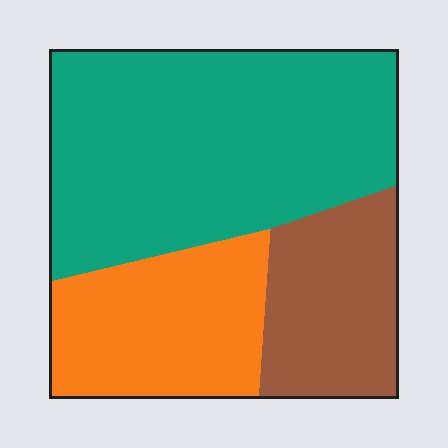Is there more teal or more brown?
Teal.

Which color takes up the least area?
Brown, at roughly 20%.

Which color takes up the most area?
Teal, at roughly 55%.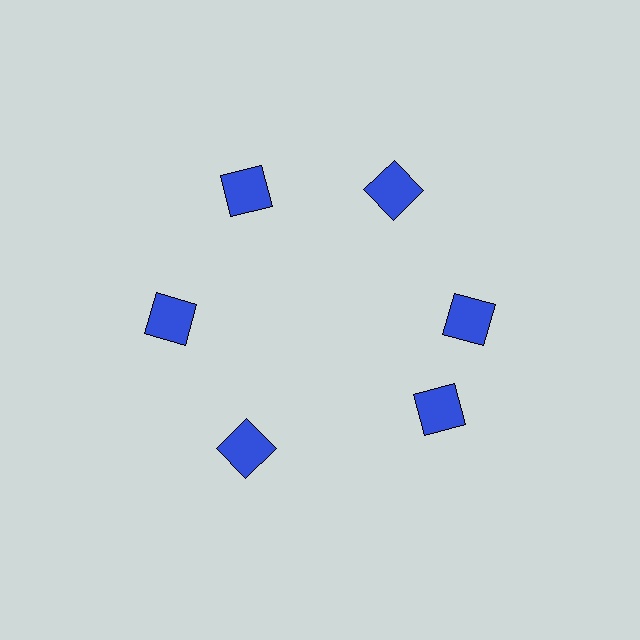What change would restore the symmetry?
The symmetry would be restored by rotating it back into even spacing with its neighbors so that all 6 squares sit at equal angles and equal distance from the center.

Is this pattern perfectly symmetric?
No. The 6 blue squares are arranged in a ring, but one element near the 5 o'clock position is rotated out of alignment along the ring, breaking the 6-fold rotational symmetry.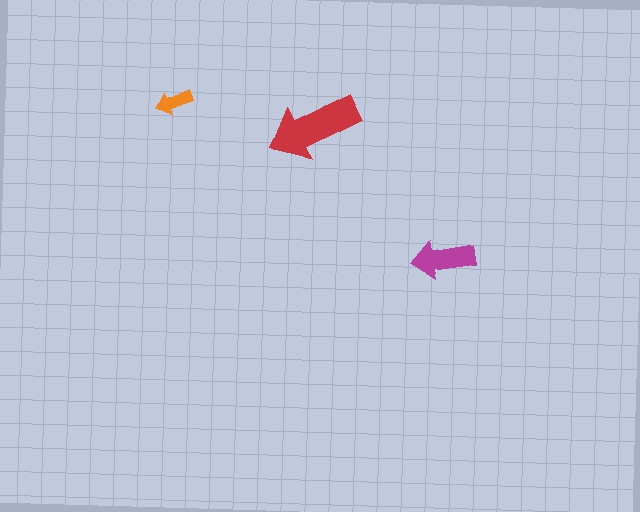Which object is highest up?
The orange arrow is topmost.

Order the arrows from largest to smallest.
the red one, the magenta one, the orange one.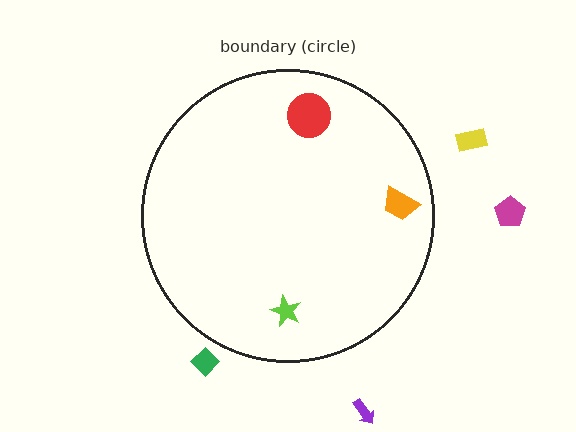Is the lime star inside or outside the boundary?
Inside.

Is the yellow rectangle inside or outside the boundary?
Outside.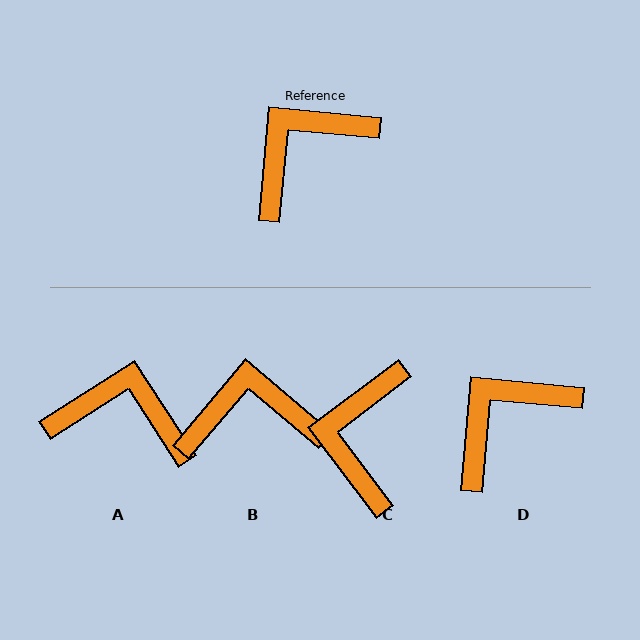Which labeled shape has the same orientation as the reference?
D.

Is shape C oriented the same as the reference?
No, it is off by about 42 degrees.